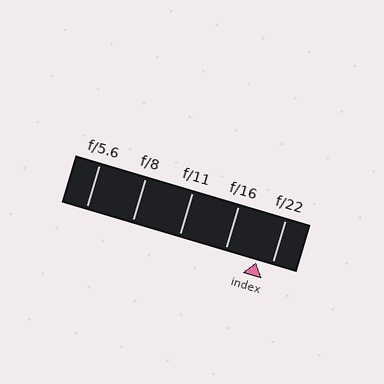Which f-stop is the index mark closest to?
The index mark is closest to f/22.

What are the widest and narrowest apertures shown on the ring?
The widest aperture shown is f/5.6 and the narrowest is f/22.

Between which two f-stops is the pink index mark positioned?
The index mark is between f/16 and f/22.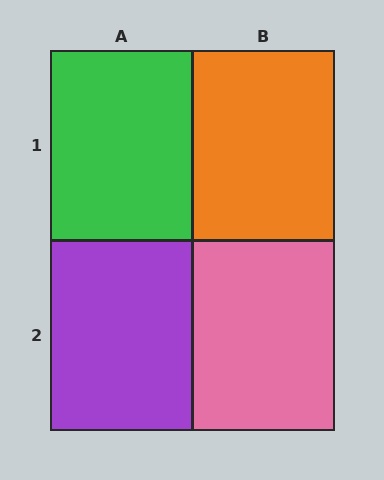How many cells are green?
1 cell is green.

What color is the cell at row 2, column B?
Pink.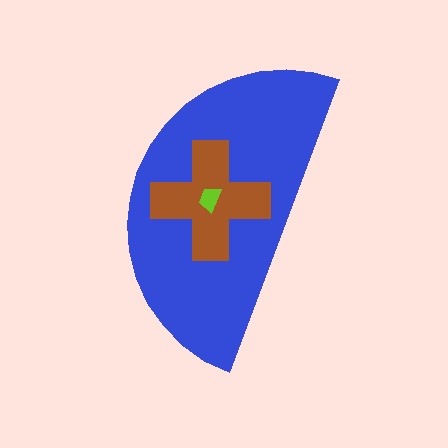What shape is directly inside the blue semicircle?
The brown cross.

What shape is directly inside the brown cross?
The lime trapezoid.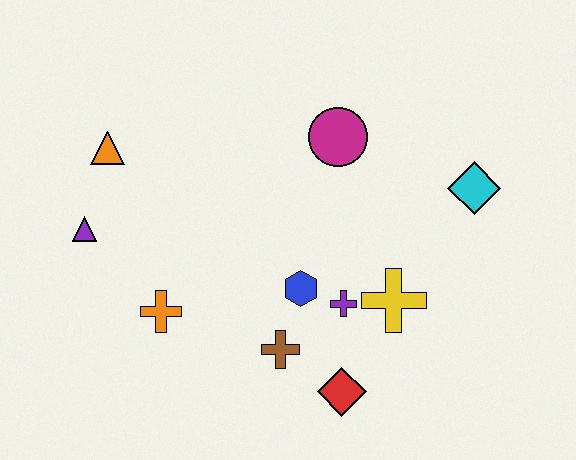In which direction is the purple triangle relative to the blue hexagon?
The purple triangle is to the left of the blue hexagon.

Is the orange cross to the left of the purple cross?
Yes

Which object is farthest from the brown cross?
The orange triangle is farthest from the brown cross.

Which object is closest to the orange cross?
The purple triangle is closest to the orange cross.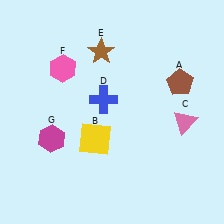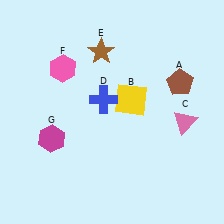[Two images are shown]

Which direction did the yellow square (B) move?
The yellow square (B) moved up.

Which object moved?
The yellow square (B) moved up.